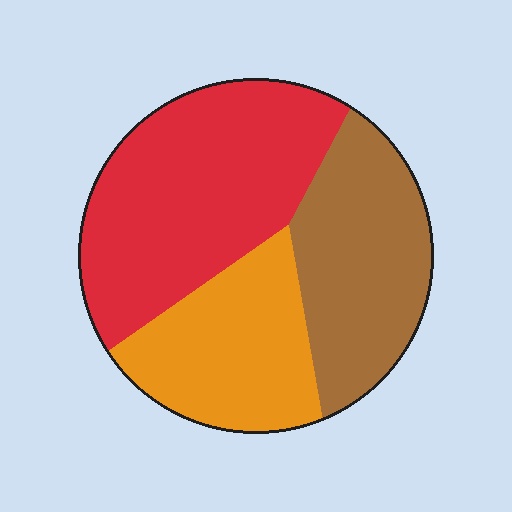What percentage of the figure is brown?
Brown covers 30% of the figure.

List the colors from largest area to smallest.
From largest to smallest: red, brown, orange.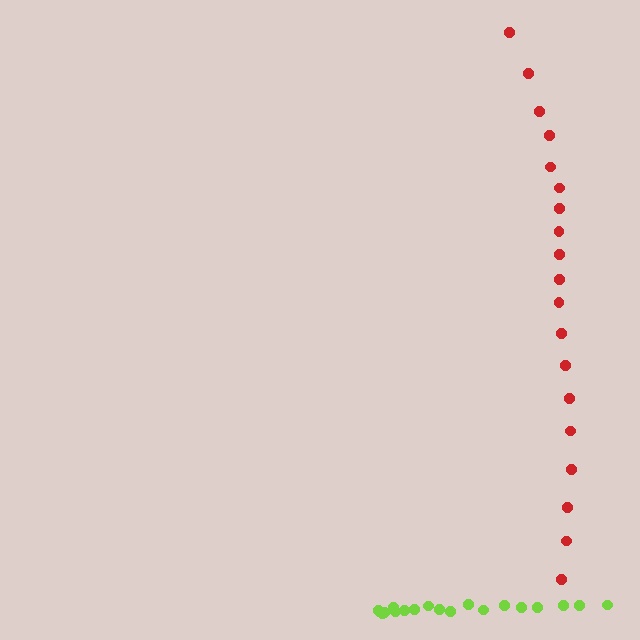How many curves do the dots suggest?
There are 2 distinct paths.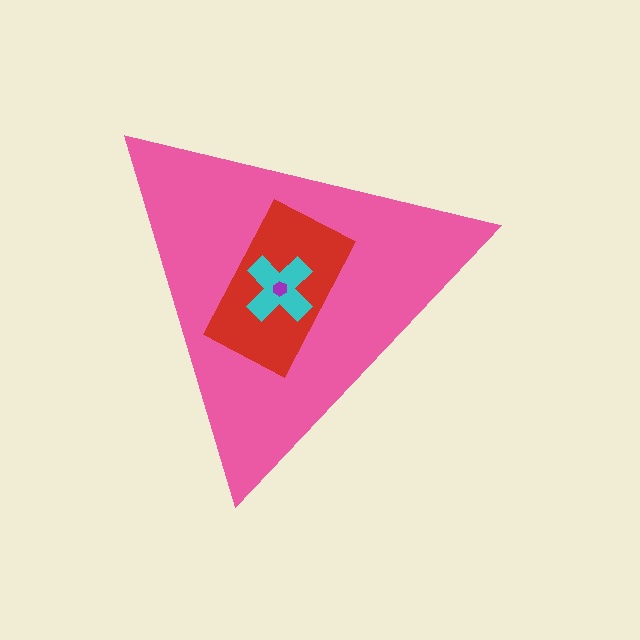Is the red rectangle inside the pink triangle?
Yes.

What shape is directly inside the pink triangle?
The red rectangle.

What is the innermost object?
The purple hexagon.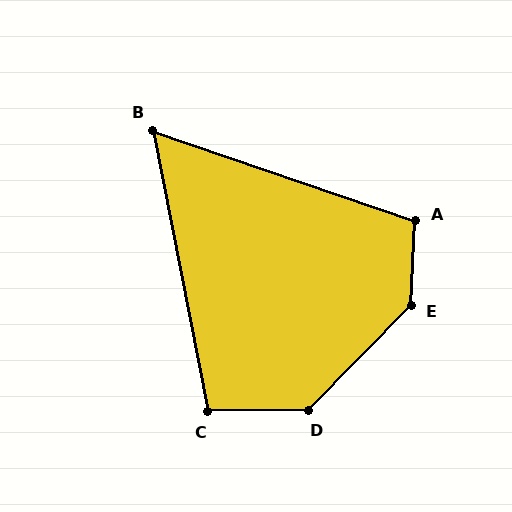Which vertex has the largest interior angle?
E, at approximately 138 degrees.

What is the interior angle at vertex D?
Approximately 135 degrees (obtuse).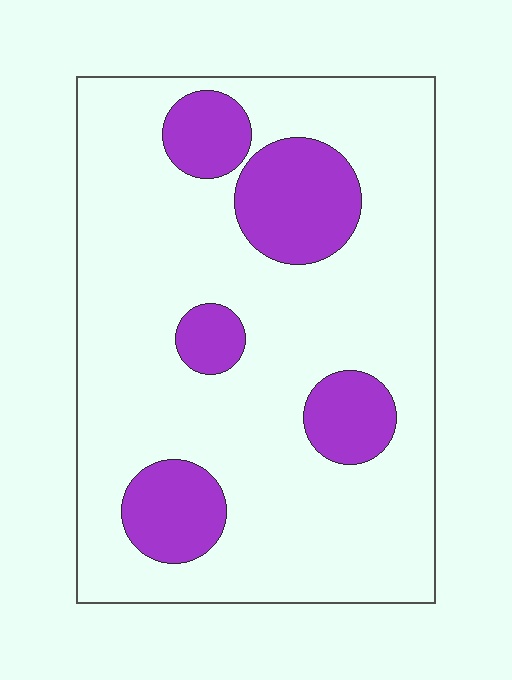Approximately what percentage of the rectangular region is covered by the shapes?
Approximately 20%.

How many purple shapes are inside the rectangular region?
5.